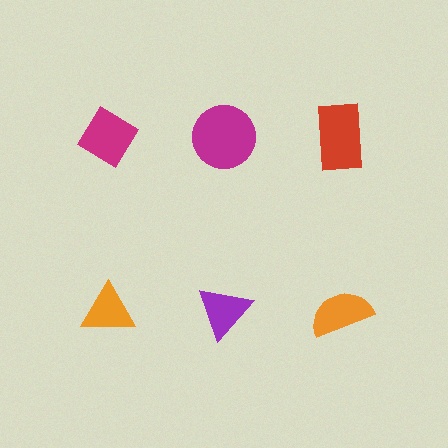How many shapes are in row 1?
3 shapes.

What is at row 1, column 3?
A red rectangle.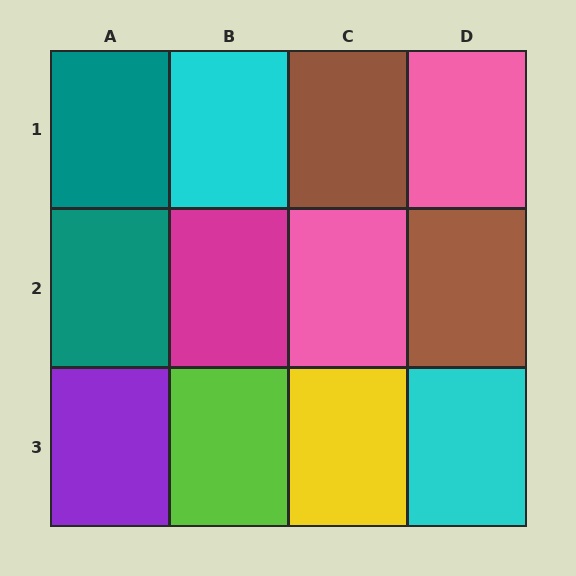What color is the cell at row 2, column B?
Magenta.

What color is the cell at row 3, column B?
Lime.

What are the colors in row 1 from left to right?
Teal, cyan, brown, pink.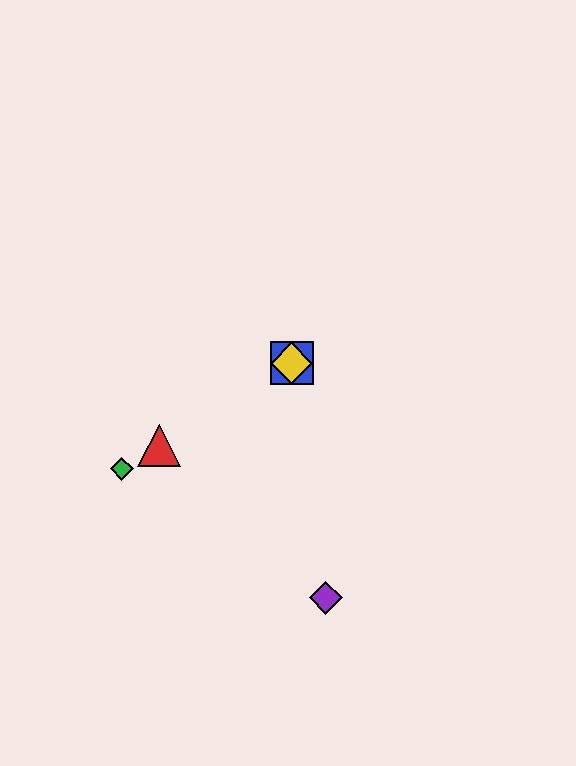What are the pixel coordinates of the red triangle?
The red triangle is at (159, 445).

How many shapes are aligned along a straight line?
4 shapes (the red triangle, the blue square, the green diamond, the yellow diamond) are aligned along a straight line.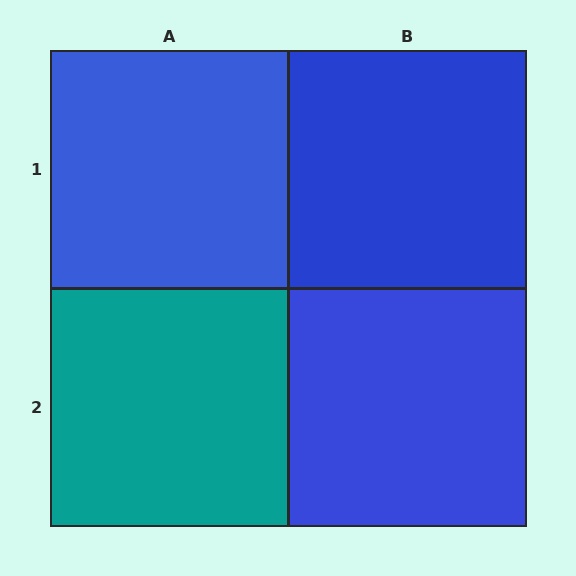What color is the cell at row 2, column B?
Blue.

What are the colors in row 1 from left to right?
Blue, blue.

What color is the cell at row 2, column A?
Teal.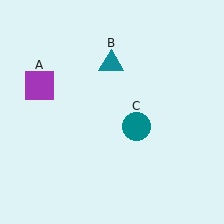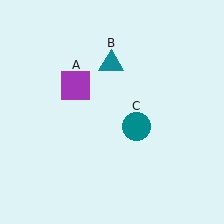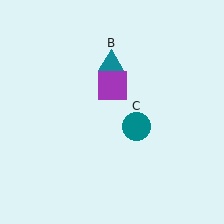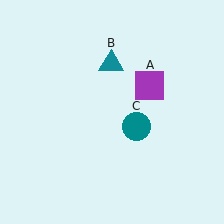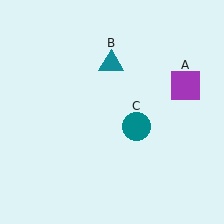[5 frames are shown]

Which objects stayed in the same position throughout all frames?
Teal triangle (object B) and teal circle (object C) remained stationary.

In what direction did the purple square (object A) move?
The purple square (object A) moved right.